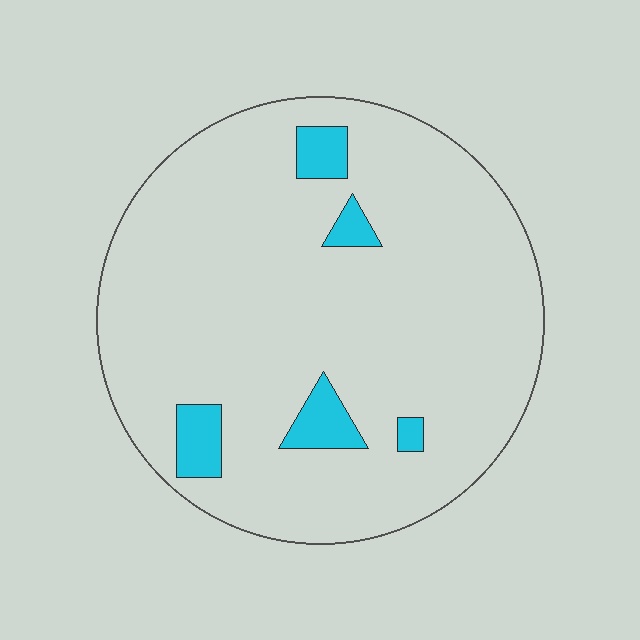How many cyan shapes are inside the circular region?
5.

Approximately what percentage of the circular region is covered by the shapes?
Approximately 10%.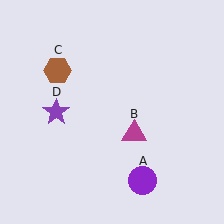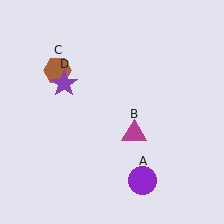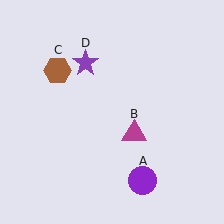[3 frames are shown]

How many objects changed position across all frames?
1 object changed position: purple star (object D).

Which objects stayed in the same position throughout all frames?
Purple circle (object A) and magenta triangle (object B) and brown hexagon (object C) remained stationary.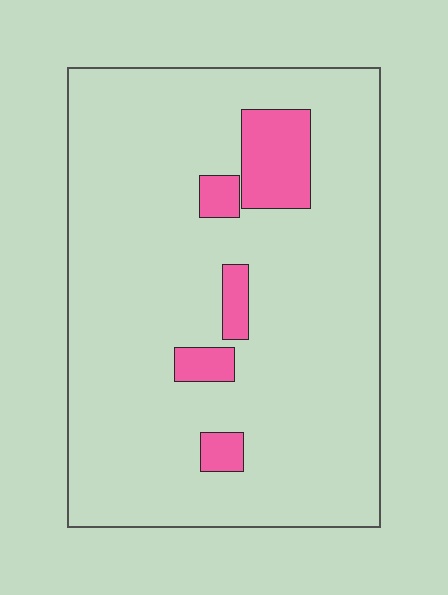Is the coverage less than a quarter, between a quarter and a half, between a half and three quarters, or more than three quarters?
Less than a quarter.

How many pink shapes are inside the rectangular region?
5.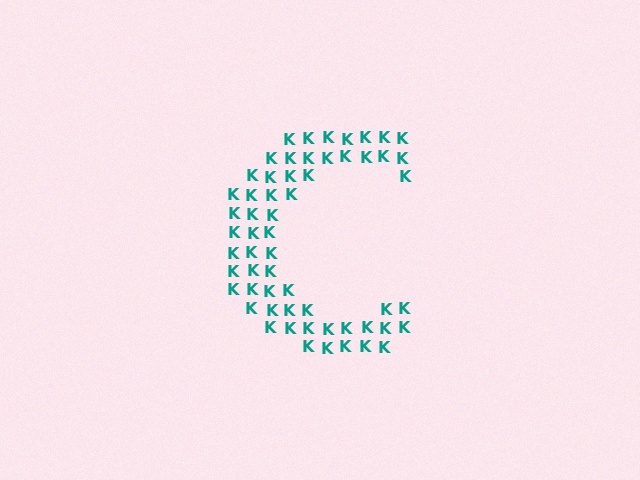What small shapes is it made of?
It is made of small letter K's.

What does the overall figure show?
The overall figure shows the letter C.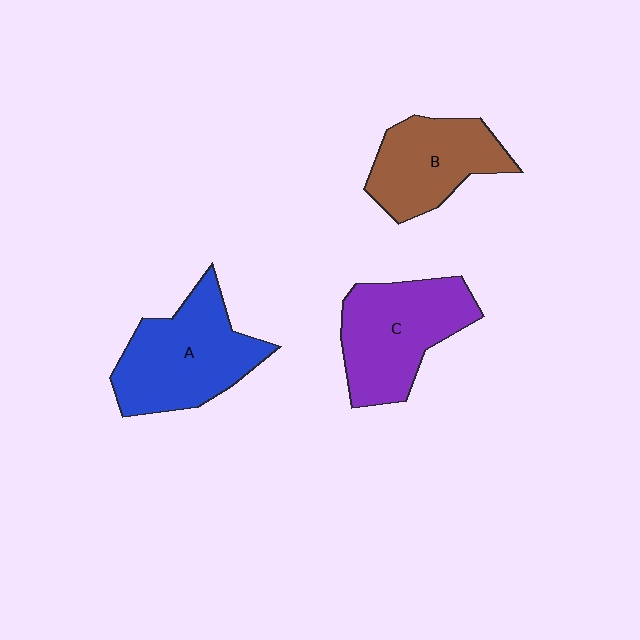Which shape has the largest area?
Shape A (blue).